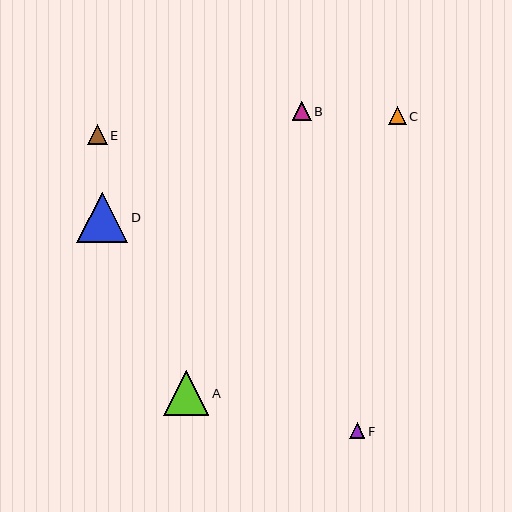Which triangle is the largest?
Triangle D is the largest with a size of approximately 51 pixels.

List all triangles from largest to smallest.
From largest to smallest: D, A, E, B, C, F.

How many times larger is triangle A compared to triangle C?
Triangle A is approximately 2.6 times the size of triangle C.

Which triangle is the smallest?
Triangle F is the smallest with a size of approximately 15 pixels.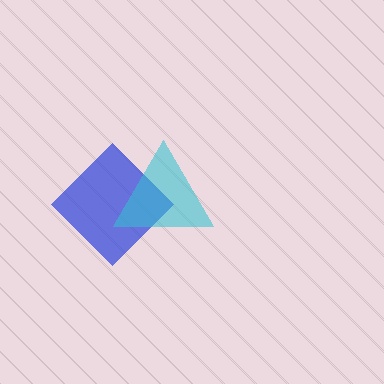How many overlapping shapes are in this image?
There are 2 overlapping shapes in the image.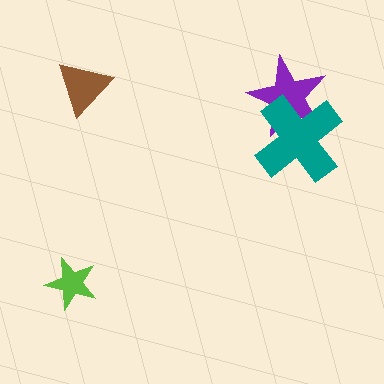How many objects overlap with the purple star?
1 object overlaps with the purple star.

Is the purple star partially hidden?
Yes, it is partially covered by another shape.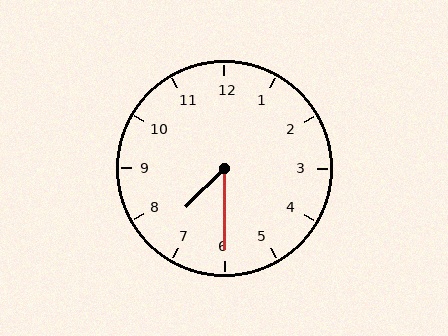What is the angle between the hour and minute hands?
Approximately 45 degrees.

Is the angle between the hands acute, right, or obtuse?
It is acute.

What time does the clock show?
7:30.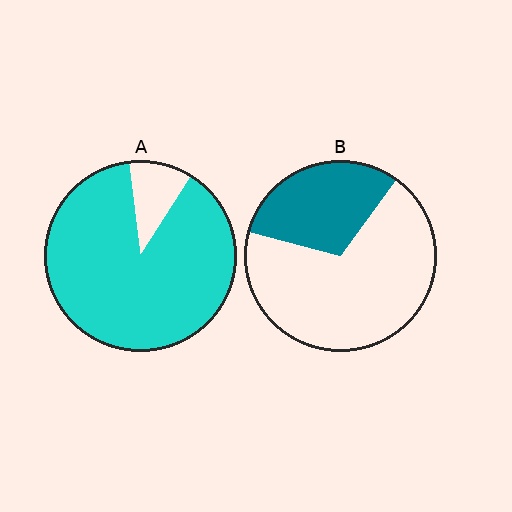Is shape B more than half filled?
No.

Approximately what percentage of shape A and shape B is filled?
A is approximately 90% and B is approximately 30%.